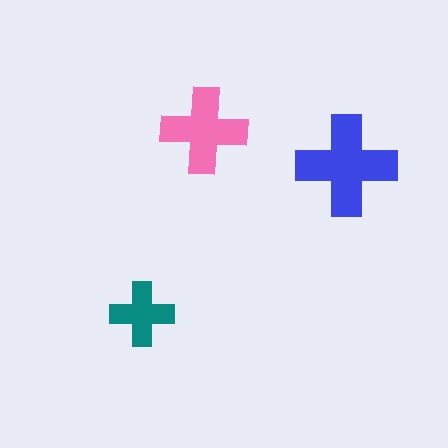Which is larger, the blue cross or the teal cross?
The blue one.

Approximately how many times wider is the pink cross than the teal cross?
About 1.5 times wider.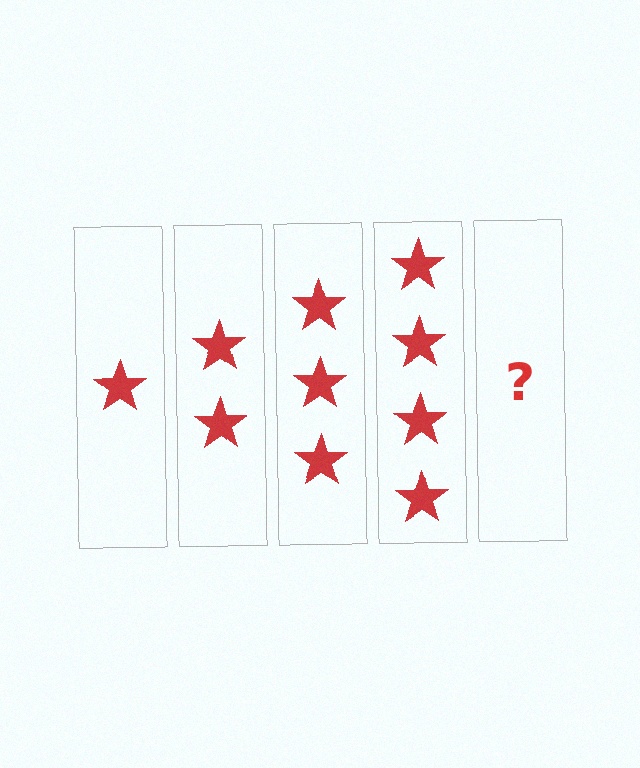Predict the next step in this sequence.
The next step is 5 stars.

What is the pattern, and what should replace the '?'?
The pattern is that each step adds one more star. The '?' should be 5 stars.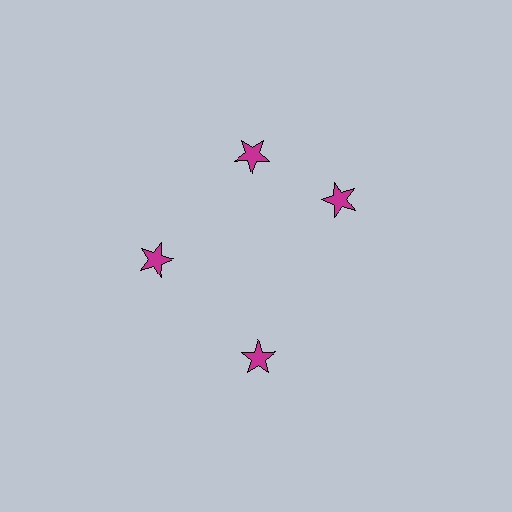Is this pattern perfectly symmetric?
No. The 4 magenta stars are arranged in a ring, but one element near the 3 o'clock position is rotated out of alignment along the ring, breaking the 4-fold rotational symmetry.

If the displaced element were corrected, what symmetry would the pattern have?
It would have 4-fold rotational symmetry — the pattern would map onto itself every 90 degrees.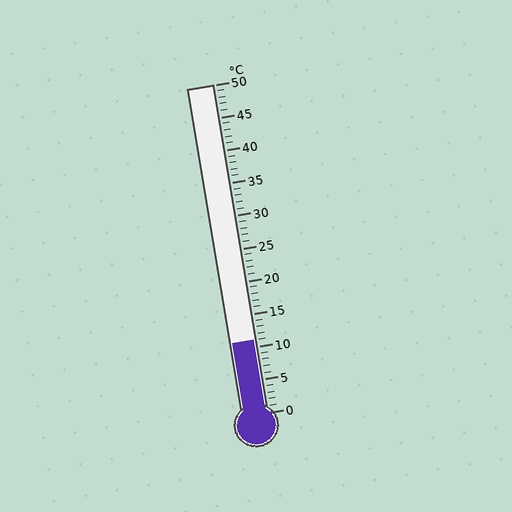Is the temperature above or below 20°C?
The temperature is below 20°C.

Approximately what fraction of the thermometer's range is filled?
The thermometer is filled to approximately 20% of its range.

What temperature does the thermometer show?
The thermometer shows approximately 11°C.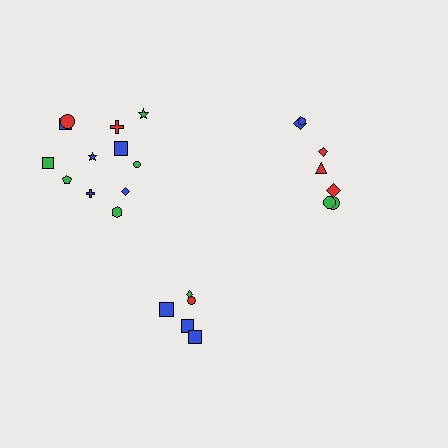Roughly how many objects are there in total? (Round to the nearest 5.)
Roughly 25 objects in total.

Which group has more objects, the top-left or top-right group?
The top-left group.